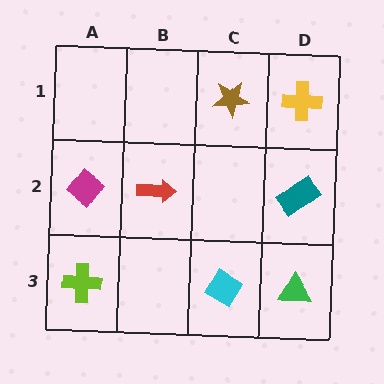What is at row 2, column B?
A red arrow.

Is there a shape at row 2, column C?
No, that cell is empty.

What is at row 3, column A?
A lime cross.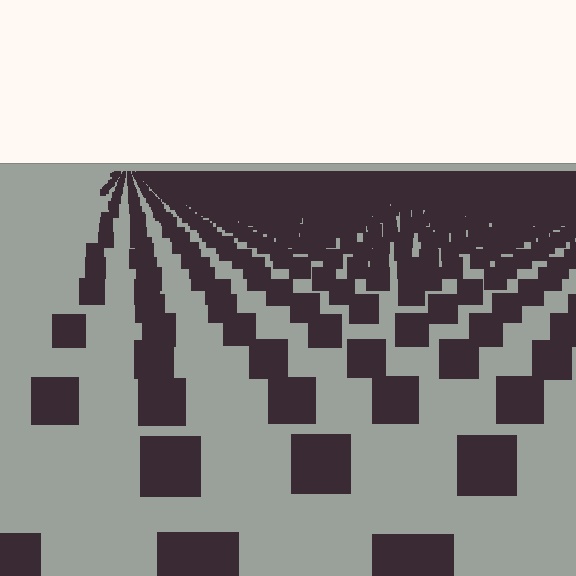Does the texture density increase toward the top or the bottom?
Density increases toward the top.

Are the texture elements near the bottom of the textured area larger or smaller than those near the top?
Larger. Near the bottom, elements are closer to the viewer and appear at a bigger on-screen size.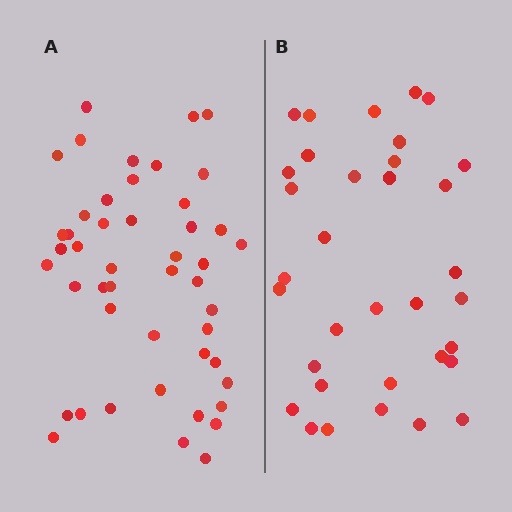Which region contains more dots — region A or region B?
Region A (the left region) has more dots.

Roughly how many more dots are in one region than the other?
Region A has approximately 15 more dots than region B.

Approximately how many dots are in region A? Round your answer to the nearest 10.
About 50 dots. (The exact count is 47, which rounds to 50.)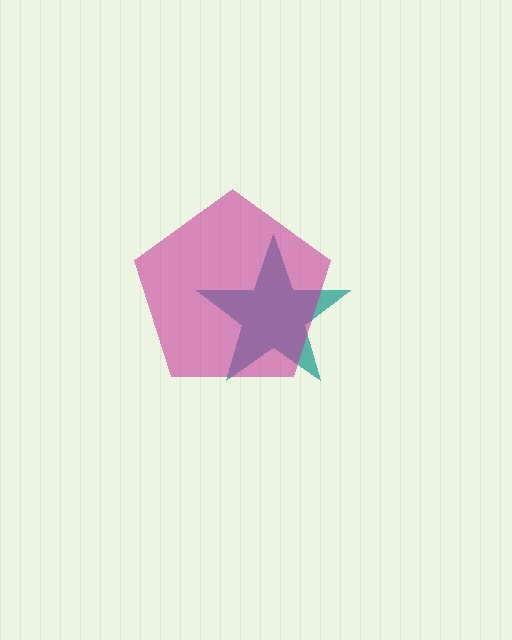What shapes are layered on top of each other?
The layered shapes are: a teal star, a magenta pentagon.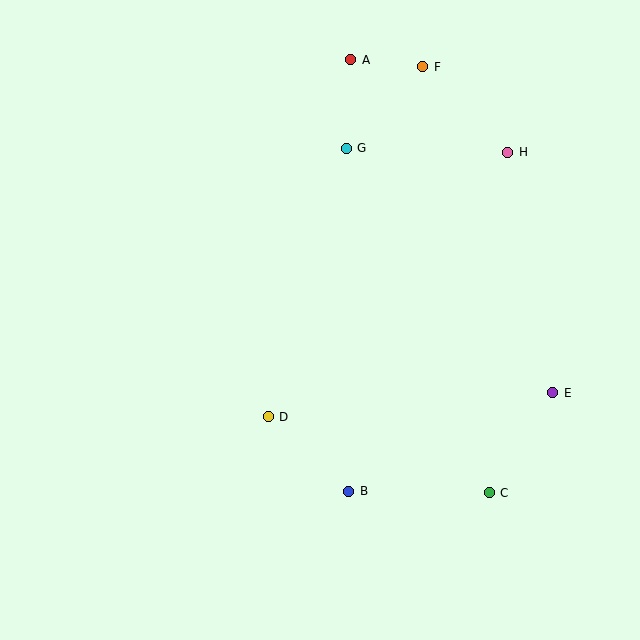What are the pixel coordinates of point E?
Point E is at (553, 393).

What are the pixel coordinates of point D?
Point D is at (268, 417).